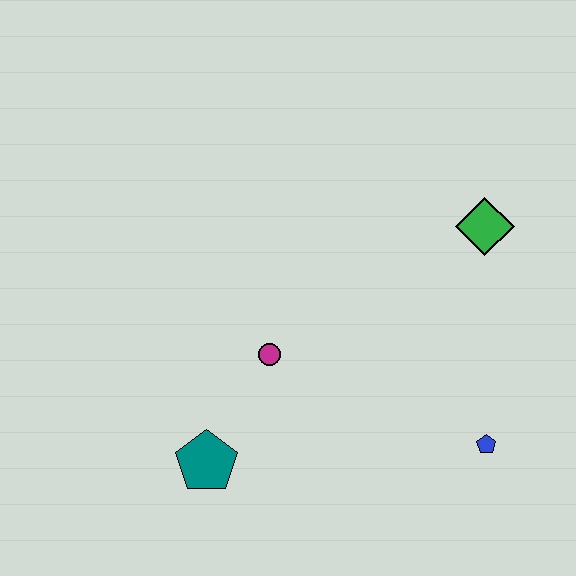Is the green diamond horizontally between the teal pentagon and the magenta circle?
No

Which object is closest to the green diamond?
The blue pentagon is closest to the green diamond.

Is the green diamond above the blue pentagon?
Yes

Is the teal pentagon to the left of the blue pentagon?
Yes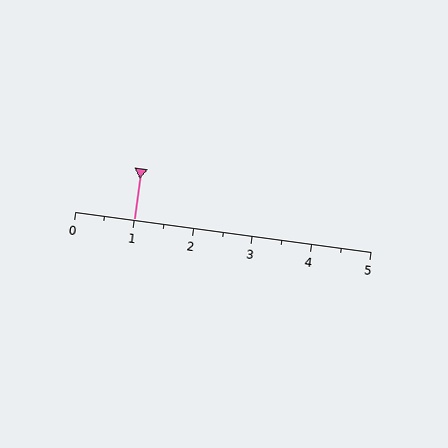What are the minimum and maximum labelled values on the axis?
The axis runs from 0 to 5.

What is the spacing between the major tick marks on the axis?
The major ticks are spaced 1 apart.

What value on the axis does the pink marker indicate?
The marker indicates approximately 1.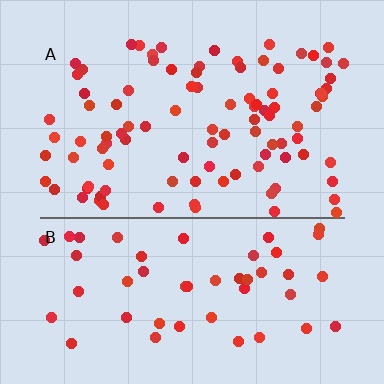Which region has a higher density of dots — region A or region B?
A (the top).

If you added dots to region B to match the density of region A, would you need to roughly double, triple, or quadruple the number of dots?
Approximately double.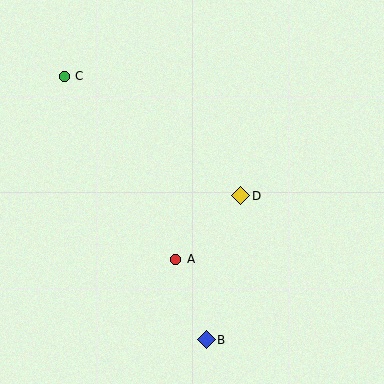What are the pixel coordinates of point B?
Point B is at (206, 340).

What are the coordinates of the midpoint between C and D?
The midpoint between C and D is at (152, 136).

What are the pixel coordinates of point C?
Point C is at (64, 76).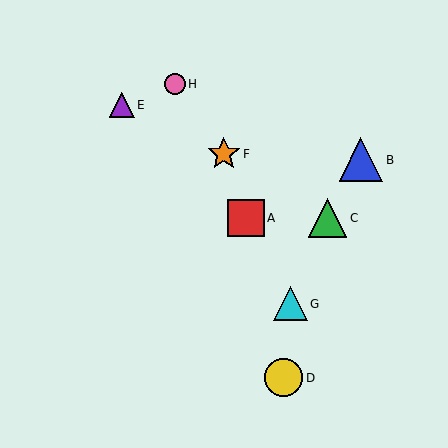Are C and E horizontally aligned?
No, C is at y≈218 and E is at y≈105.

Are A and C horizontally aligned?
Yes, both are at y≈218.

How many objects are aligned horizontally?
2 objects (A, C) are aligned horizontally.